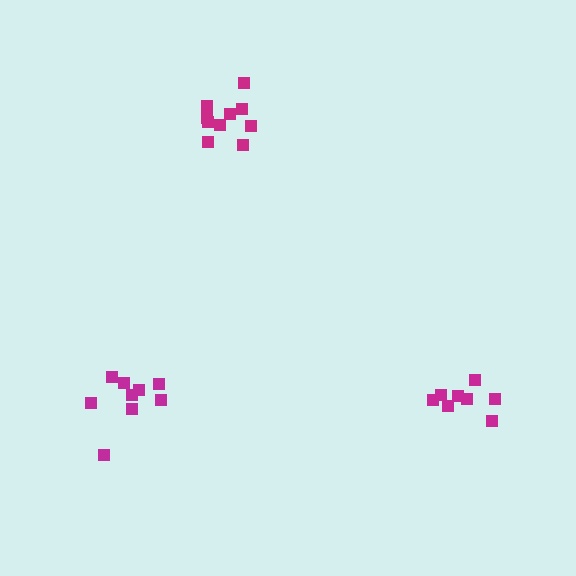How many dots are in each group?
Group 1: 9 dots, Group 2: 10 dots, Group 3: 8 dots (27 total).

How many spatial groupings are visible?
There are 3 spatial groupings.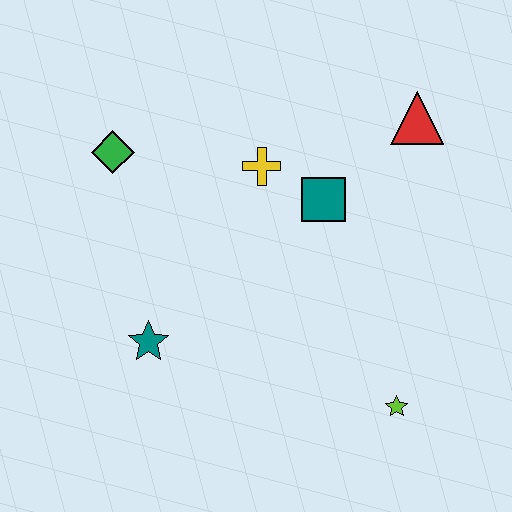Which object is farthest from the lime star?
The green diamond is farthest from the lime star.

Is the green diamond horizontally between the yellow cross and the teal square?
No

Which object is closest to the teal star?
The green diamond is closest to the teal star.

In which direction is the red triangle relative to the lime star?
The red triangle is above the lime star.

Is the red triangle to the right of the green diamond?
Yes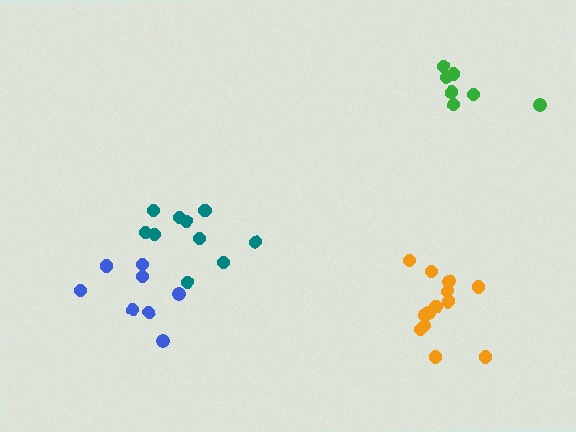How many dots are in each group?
Group 1: 8 dots, Group 2: 13 dots, Group 3: 7 dots, Group 4: 10 dots (38 total).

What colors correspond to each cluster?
The clusters are colored: blue, orange, green, teal.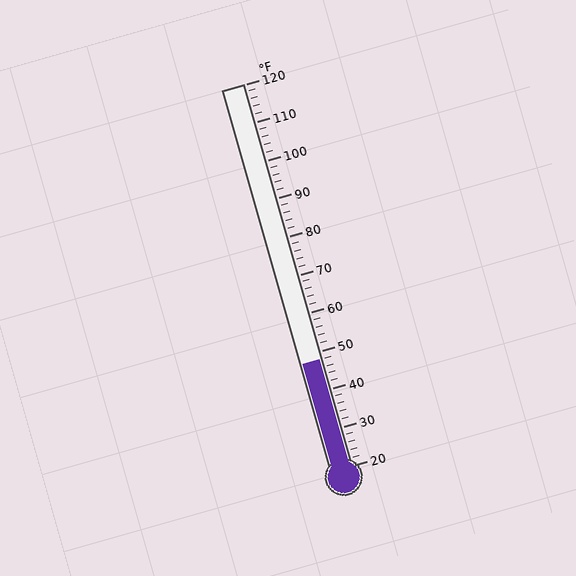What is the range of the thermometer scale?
The thermometer scale ranges from 20°F to 120°F.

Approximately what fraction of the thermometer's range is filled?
The thermometer is filled to approximately 30% of its range.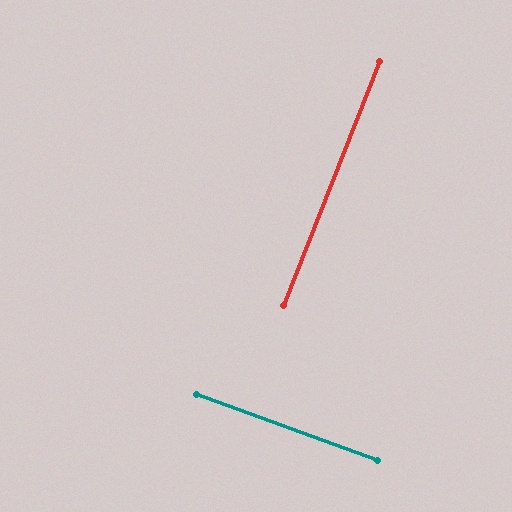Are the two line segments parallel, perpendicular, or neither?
Perpendicular — they meet at approximately 89°.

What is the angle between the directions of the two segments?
Approximately 89 degrees.